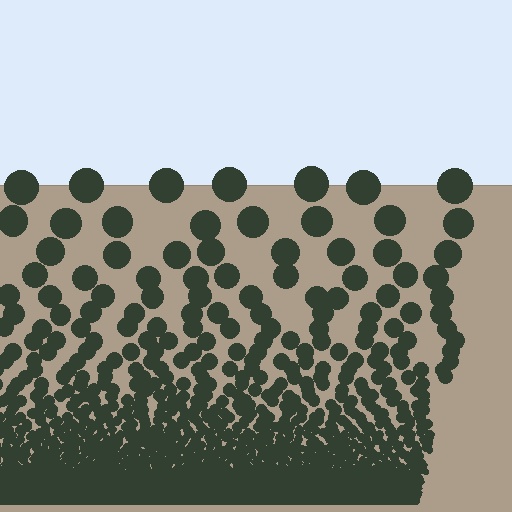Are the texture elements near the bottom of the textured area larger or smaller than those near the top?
Smaller. The gradient is inverted — elements near the bottom are smaller and denser.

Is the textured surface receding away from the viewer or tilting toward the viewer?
The surface appears to tilt toward the viewer. Texture elements get larger and sparser toward the top.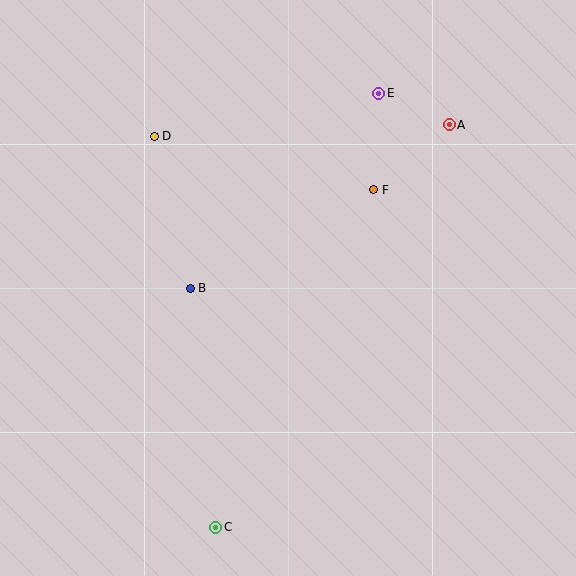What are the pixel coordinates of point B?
Point B is at (190, 288).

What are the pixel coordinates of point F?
Point F is at (374, 190).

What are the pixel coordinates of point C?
Point C is at (216, 527).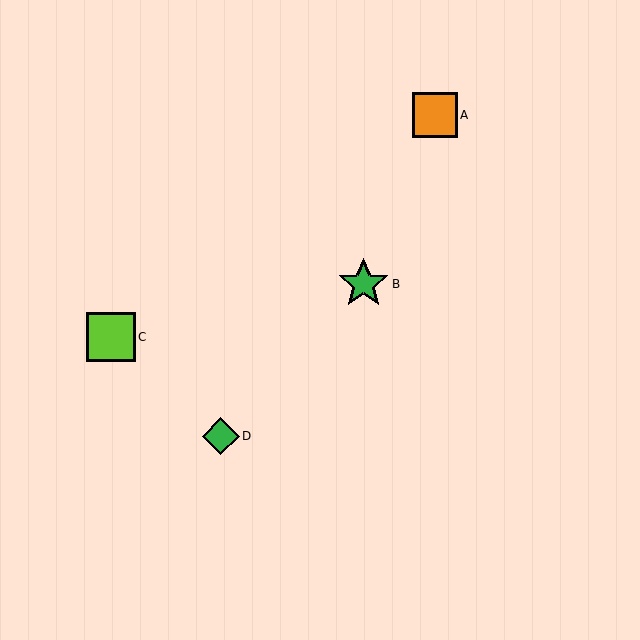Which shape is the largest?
The green star (labeled B) is the largest.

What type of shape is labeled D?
Shape D is a green diamond.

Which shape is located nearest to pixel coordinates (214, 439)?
The green diamond (labeled D) at (221, 436) is nearest to that location.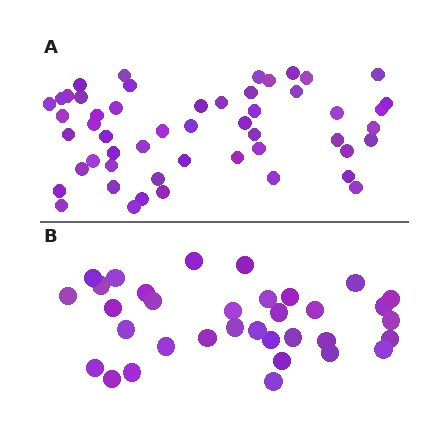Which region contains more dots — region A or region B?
Region A (the top region) has more dots.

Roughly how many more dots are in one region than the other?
Region A has approximately 20 more dots than region B.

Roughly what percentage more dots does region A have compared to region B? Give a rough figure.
About 55% more.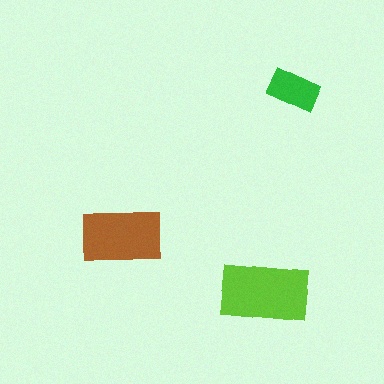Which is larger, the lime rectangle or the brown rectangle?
The lime one.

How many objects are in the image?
There are 3 objects in the image.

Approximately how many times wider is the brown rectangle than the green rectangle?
About 1.5 times wider.